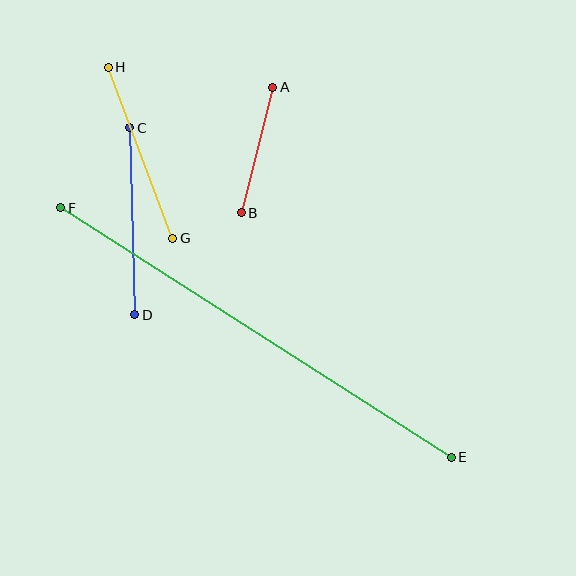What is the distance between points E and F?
The distance is approximately 463 pixels.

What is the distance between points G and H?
The distance is approximately 183 pixels.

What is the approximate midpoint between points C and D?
The midpoint is at approximately (132, 221) pixels.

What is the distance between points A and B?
The distance is approximately 129 pixels.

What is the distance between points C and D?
The distance is approximately 187 pixels.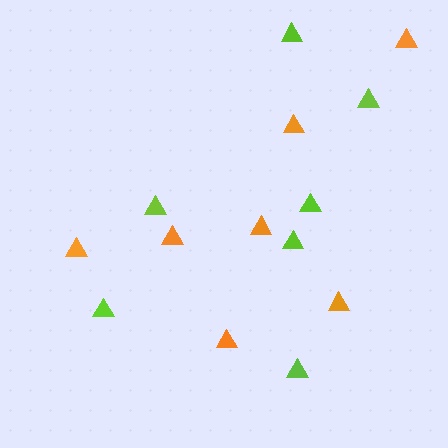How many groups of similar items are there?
There are 2 groups: one group of orange triangles (7) and one group of lime triangles (7).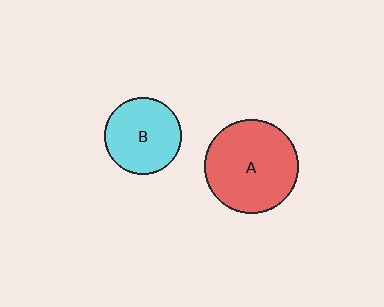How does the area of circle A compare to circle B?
Approximately 1.5 times.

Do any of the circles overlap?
No, none of the circles overlap.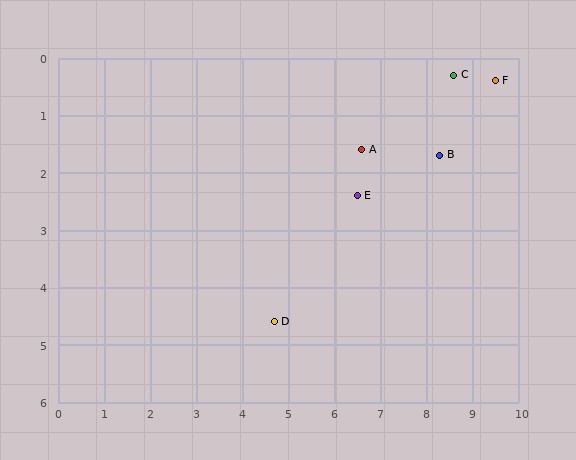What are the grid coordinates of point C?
Point C is at approximately (8.6, 0.3).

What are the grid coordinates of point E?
Point E is at approximately (6.5, 2.4).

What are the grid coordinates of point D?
Point D is at approximately (4.7, 4.6).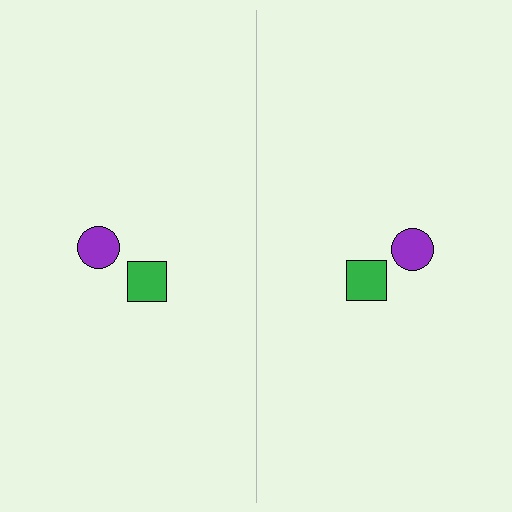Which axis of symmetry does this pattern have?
The pattern has a vertical axis of symmetry running through the center of the image.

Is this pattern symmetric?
Yes, this pattern has bilateral (reflection) symmetry.